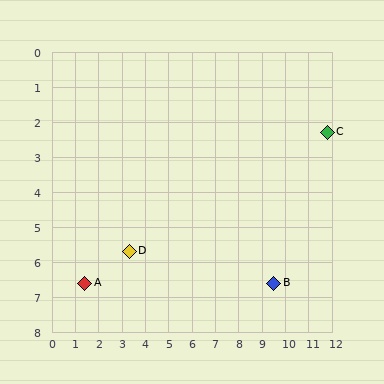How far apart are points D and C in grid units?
Points D and C are about 9.2 grid units apart.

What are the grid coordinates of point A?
Point A is at approximately (1.4, 6.6).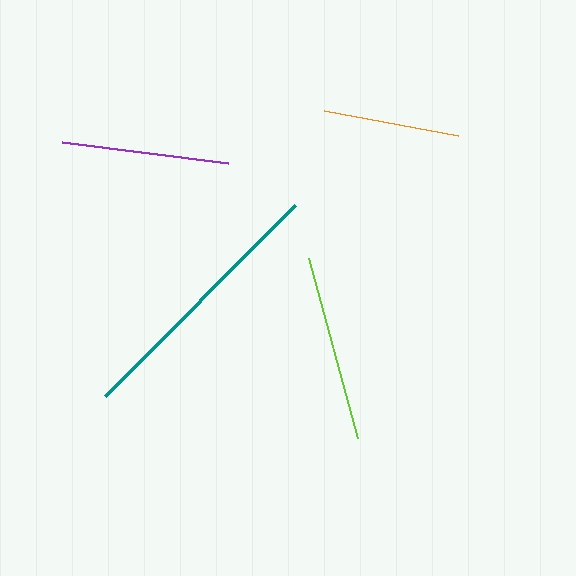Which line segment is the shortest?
The orange line is the shortest at approximately 136 pixels.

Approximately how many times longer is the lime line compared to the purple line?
The lime line is approximately 1.1 times the length of the purple line.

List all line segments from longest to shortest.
From longest to shortest: teal, lime, purple, orange.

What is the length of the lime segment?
The lime segment is approximately 186 pixels long.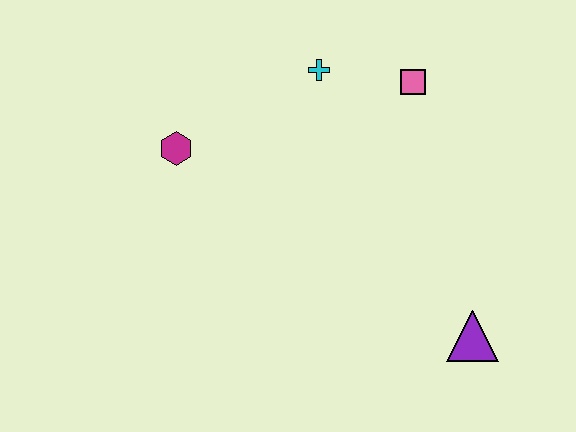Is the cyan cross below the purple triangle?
No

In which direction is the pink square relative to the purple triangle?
The pink square is above the purple triangle.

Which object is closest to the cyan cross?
The pink square is closest to the cyan cross.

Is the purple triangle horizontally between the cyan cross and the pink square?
No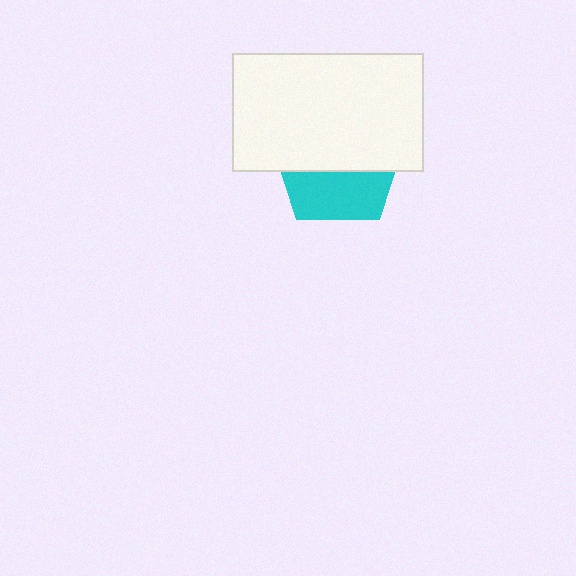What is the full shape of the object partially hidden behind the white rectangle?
The partially hidden object is a cyan pentagon.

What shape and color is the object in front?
The object in front is a white rectangle.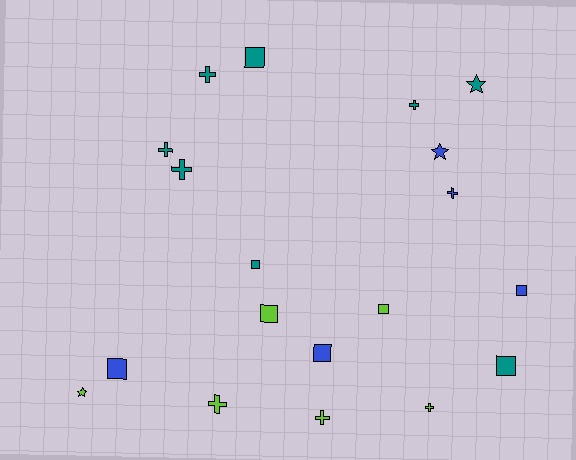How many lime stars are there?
There is 1 lime star.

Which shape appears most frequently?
Square, with 8 objects.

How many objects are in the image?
There are 19 objects.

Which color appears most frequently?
Teal, with 8 objects.